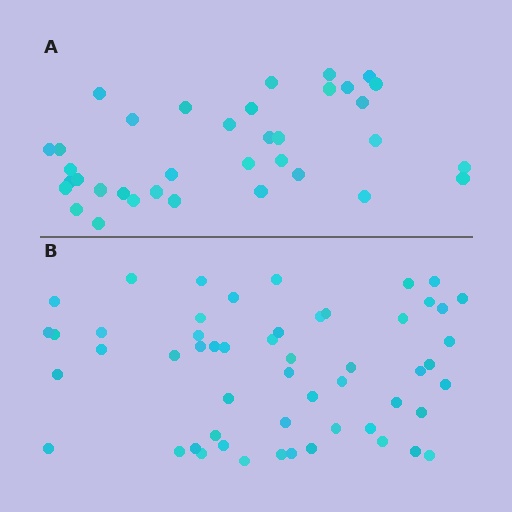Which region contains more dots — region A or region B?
Region B (the bottom region) has more dots.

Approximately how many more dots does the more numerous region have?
Region B has approximately 20 more dots than region A.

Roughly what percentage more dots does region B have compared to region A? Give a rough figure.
About 50% more.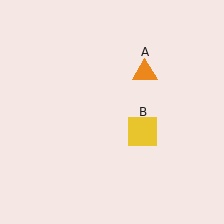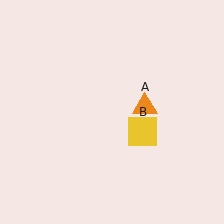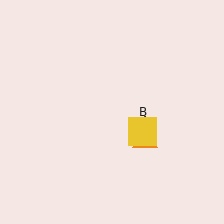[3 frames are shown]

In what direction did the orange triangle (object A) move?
The orange triangle (object A) moved down.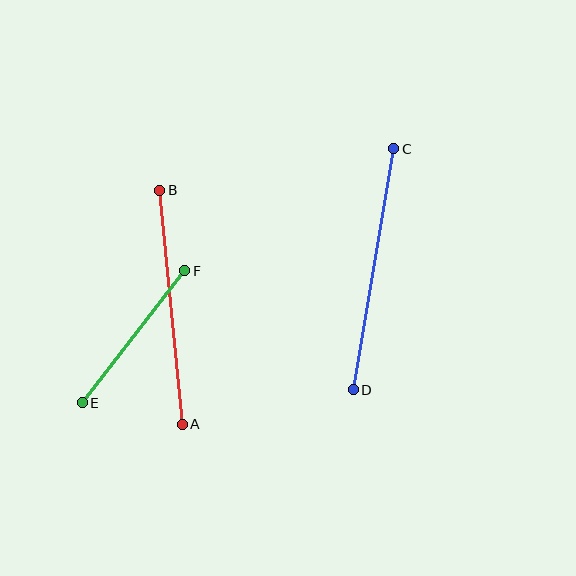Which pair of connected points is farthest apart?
Points C and D are farthest apart.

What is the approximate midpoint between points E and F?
The midpoint is at approximately (134, 337) pixels.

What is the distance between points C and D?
The distance is approximately 244 pixels.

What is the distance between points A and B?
The distance is approximately 235 pixels.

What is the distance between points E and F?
The distance is approximately 167 pixels.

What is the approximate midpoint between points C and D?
The midpoint is at approximately (373, 269) pixels.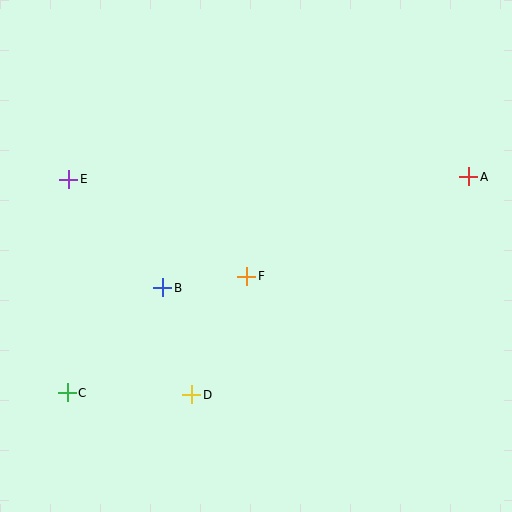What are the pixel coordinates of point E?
Point E is at (69, 179).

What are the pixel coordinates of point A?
Point A is at (469, 177).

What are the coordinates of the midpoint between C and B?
The midpoint between C and B is at (115, 340).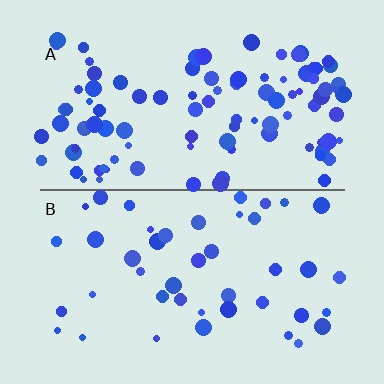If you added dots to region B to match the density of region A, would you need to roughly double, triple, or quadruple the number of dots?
Approximately double.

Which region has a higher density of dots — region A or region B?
A (the top).